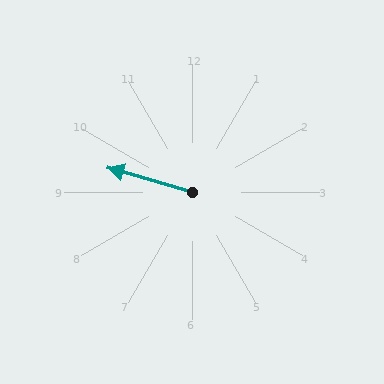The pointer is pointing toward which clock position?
Roughly 10 o'clock.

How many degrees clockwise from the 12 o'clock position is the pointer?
Approximately 286 degrees.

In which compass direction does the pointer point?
West.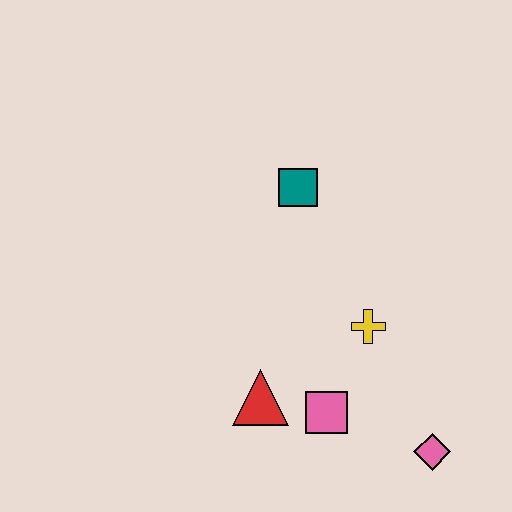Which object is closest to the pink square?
The red triangle is closest to the pink square.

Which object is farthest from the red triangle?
The teal square is farthest from the red triangle.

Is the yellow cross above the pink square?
Yes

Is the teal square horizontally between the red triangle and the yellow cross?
Yes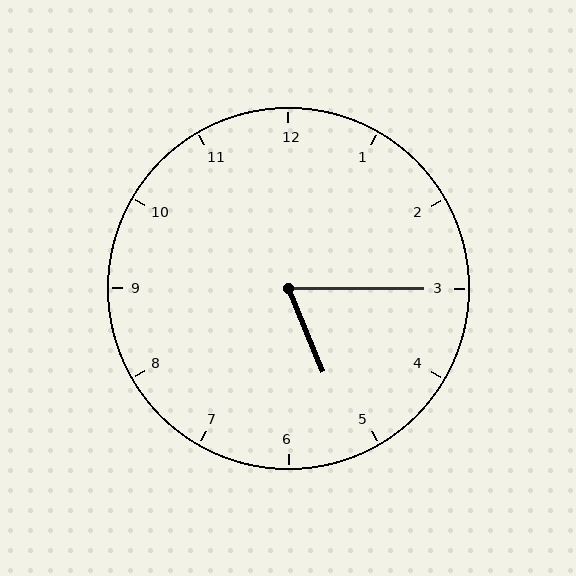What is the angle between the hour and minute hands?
Approximately 68 degrees.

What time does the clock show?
5:15.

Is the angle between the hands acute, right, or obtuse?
It is acute.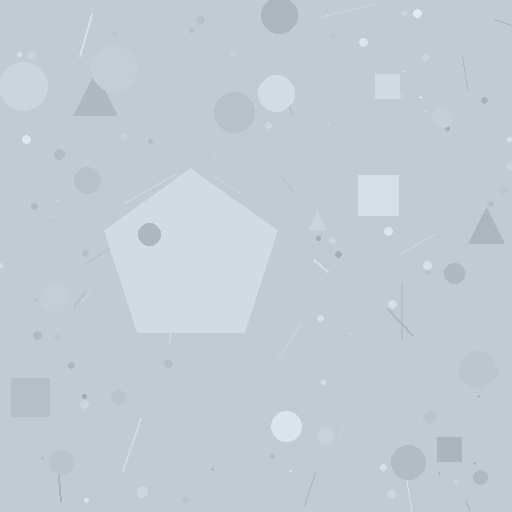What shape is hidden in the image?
A pentagon is hidden in the image.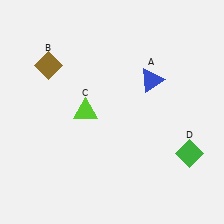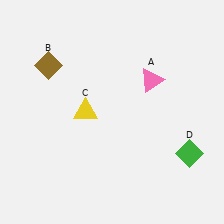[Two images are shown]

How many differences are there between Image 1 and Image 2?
There are 2 differences between the two images.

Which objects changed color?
A changed from blue to pink. C changed from lime to yellow.